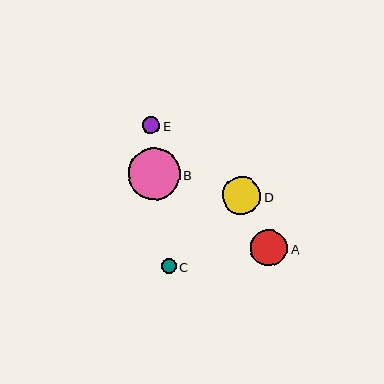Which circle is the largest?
Circle B is the largest with a size of approximately 51 pixels.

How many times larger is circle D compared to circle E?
Circle D is approximately 2.2 times the size of circle E.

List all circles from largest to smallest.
From largest to smallest: B, D, A, E, C.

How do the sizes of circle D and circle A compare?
Circle D and circle A are approximately the same size.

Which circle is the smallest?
Circle C is the smallest with a size of approximately 15 pixels.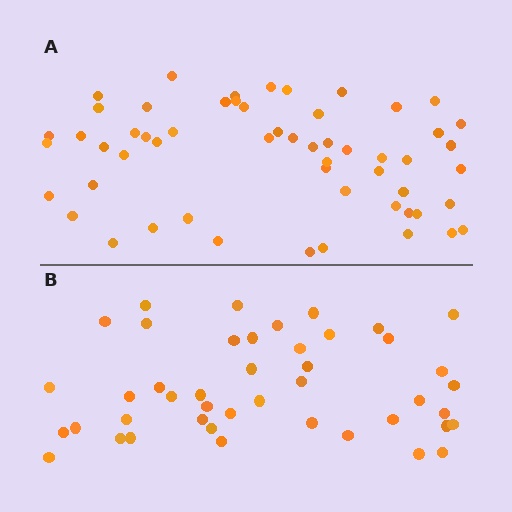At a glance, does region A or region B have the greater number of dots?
Region A (the top region) has more dots.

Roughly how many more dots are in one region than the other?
Region A has roughly 12 or so more dots than region B.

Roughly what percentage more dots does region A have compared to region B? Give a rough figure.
About 25% more.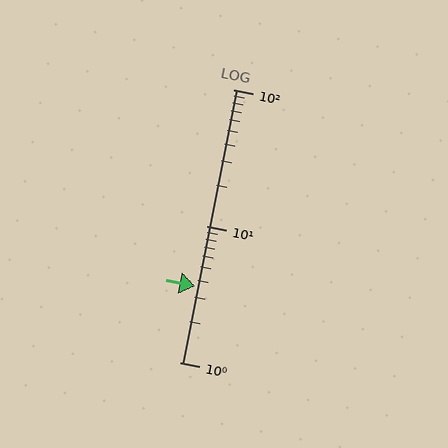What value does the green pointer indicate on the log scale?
The pointer indicates approximately 3.6.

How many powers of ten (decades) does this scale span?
The scale spans 2 decades, from 1 to 100.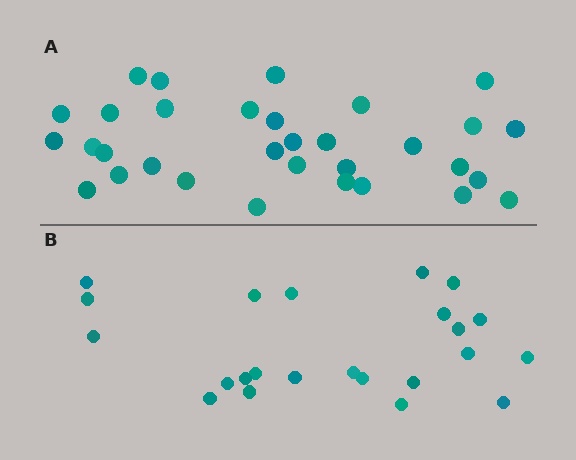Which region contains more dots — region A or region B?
Region A (the top region) has more dots.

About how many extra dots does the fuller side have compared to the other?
Region A has roughly 8 or so more dots than region B.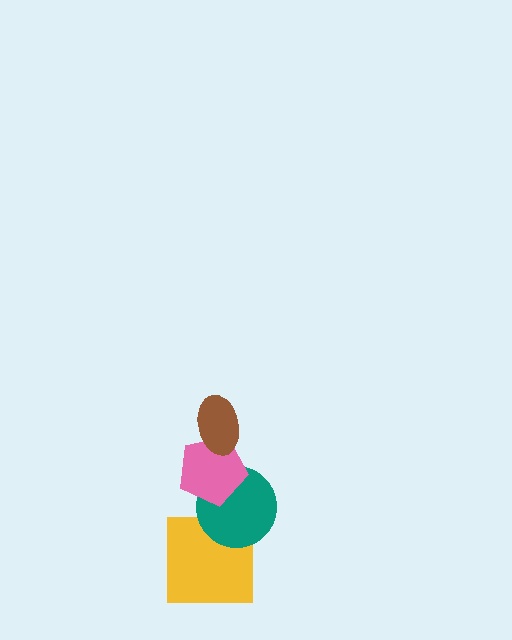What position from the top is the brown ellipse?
The brown ellipse is 1st from the top.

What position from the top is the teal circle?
The teal circle is 3rd from the top.